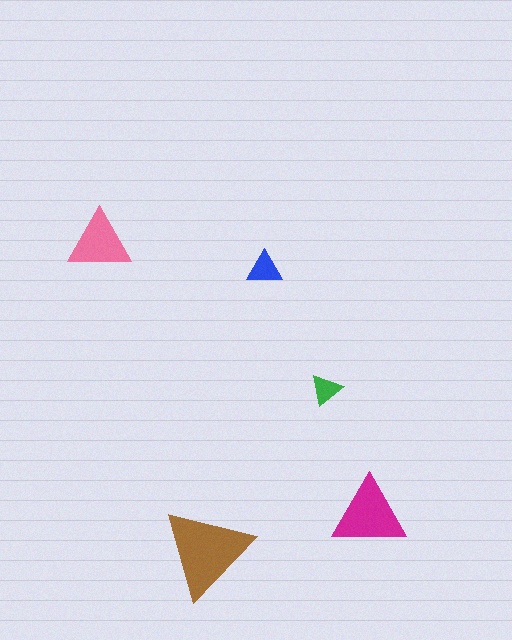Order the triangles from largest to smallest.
the brown one, the magenta one, the pink one, the blue one, the green one.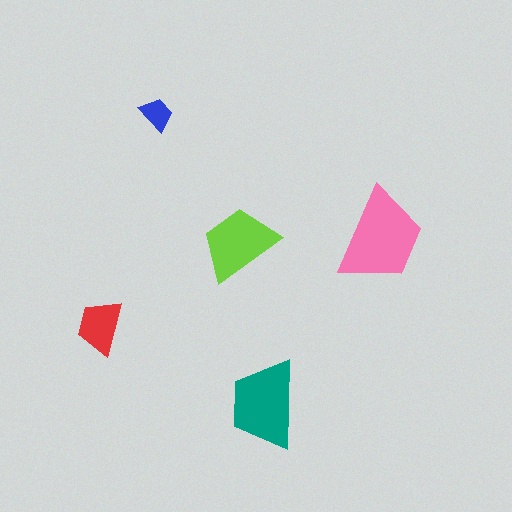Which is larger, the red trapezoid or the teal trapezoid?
The teal one.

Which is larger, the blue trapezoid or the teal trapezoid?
The teal one.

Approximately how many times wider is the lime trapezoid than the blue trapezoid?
About 2 times wider.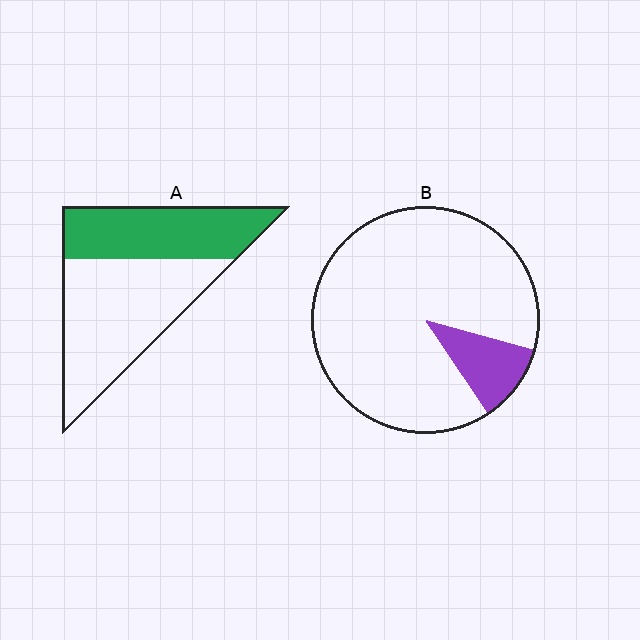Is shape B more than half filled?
No.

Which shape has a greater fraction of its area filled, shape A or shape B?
Shape A.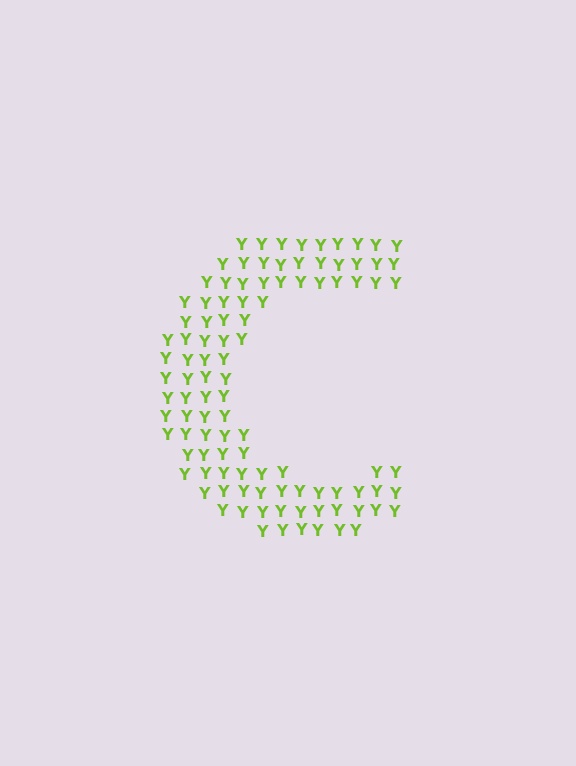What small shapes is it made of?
It is made of small letter Y's.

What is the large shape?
The large shape is the letter C.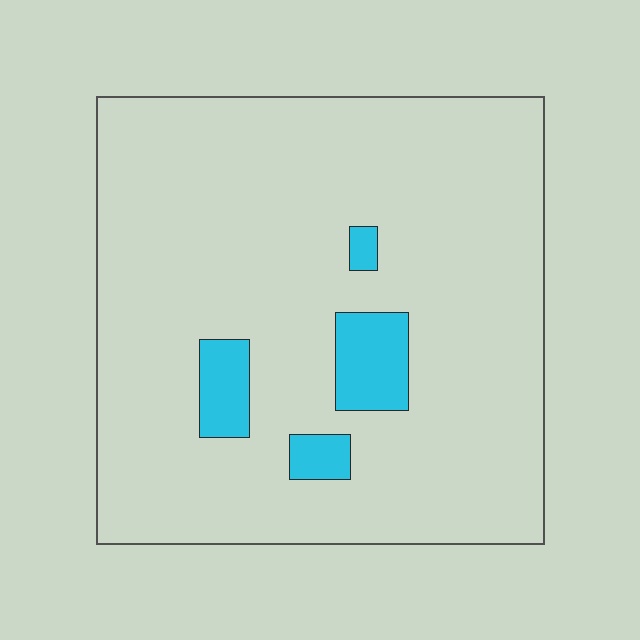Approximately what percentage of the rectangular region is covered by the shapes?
Approximately 10%.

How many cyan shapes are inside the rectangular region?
4.